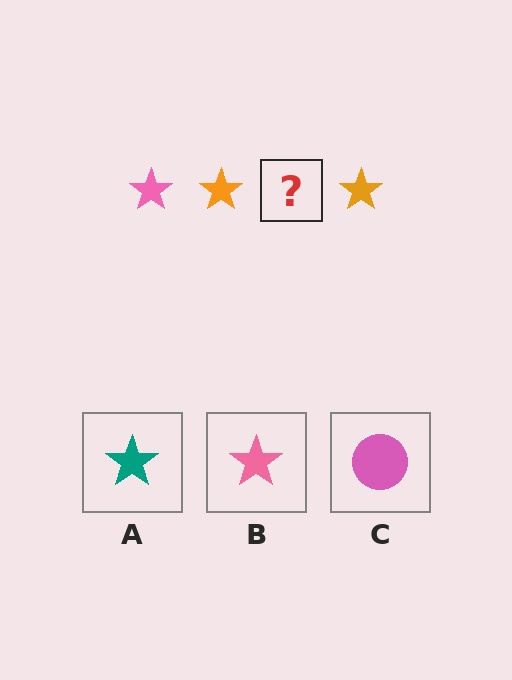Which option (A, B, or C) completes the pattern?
B.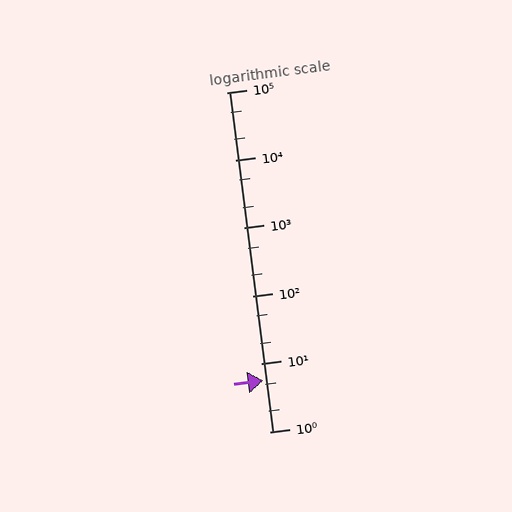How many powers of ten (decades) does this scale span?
The scale spans 5 decades, from 1 to 100000.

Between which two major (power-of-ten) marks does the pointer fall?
The pointer is between 1 and 10.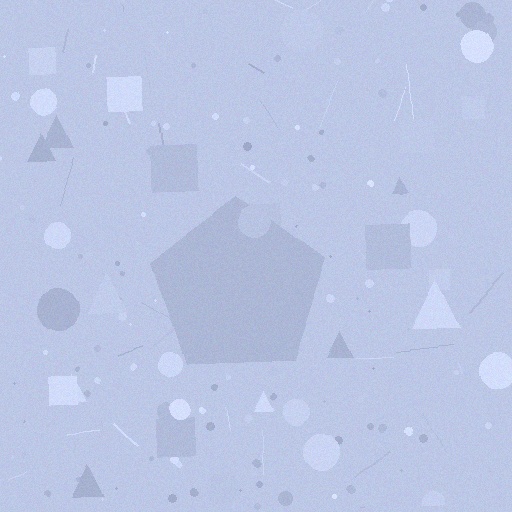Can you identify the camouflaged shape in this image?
The camouflaged shape is a pentagon.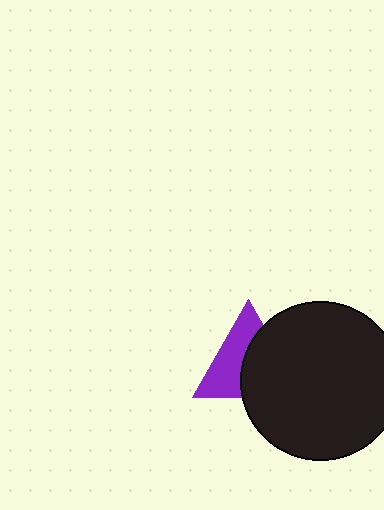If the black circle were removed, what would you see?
You would see the complete purple triangle.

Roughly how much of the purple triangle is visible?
About half of it is visible (roughly 50%).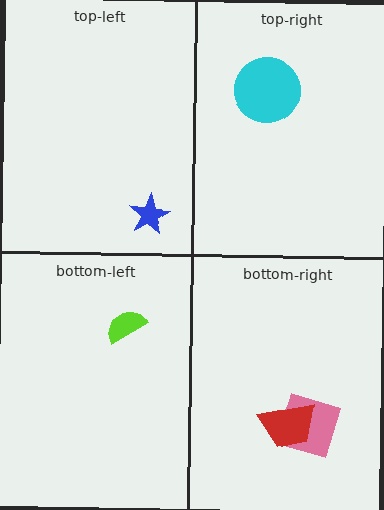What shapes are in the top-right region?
The cyan circle.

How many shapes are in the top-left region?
1.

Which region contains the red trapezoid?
The bottom-right region.